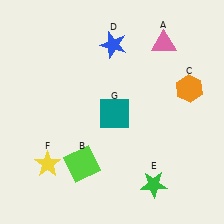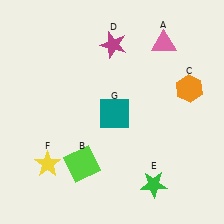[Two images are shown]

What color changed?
The star (D) changed from blue in Image 1 to magenta in Image 2.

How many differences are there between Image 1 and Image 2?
There is 1 difference between the two images.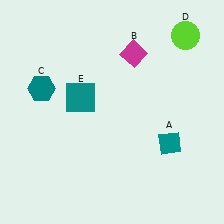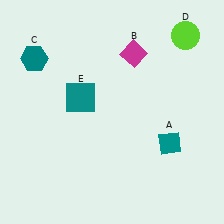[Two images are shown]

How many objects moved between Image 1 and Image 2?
1 object moved between the two images.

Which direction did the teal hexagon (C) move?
The teal hexagon (C) moved up.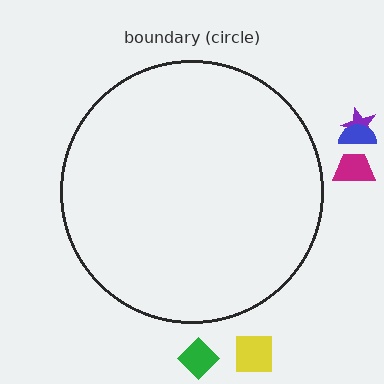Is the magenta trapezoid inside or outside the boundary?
Outside.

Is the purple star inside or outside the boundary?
Outside.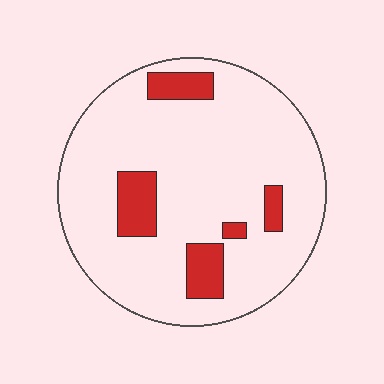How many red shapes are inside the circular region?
5.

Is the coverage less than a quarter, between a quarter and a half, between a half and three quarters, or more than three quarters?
Less than a quarter.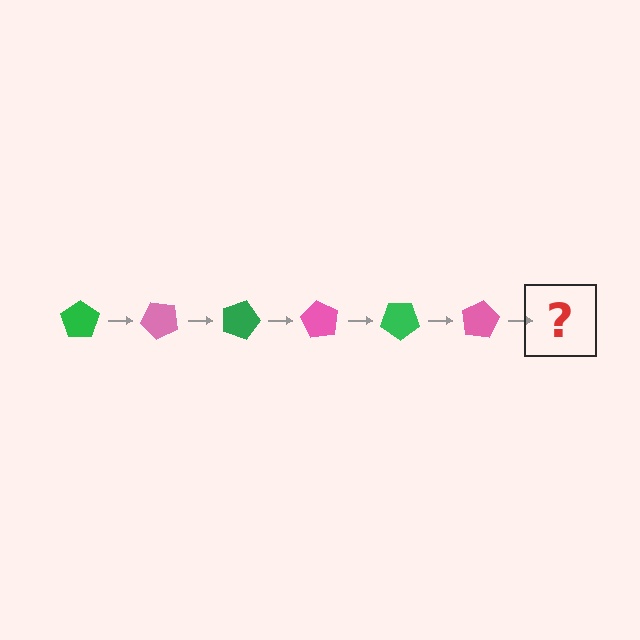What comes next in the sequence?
The next element should be a green pentagon, rotated 270 degrees from the start.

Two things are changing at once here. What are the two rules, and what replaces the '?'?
The two rules are that it rotates 45 degrees each step and the color cycles through green and pink. The '?' should be a green pentagon, rotated 270 degrees from the start.